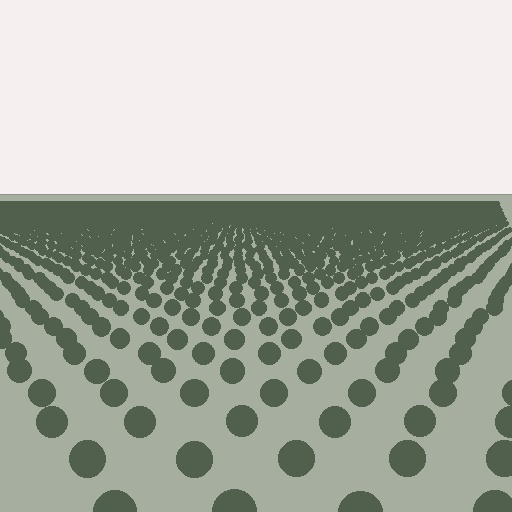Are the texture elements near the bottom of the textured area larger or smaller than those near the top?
Larger. Near the bottom, elements are closer to the viewer and appear at a bigger on-screen size.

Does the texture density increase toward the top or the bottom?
Density increases toward the top.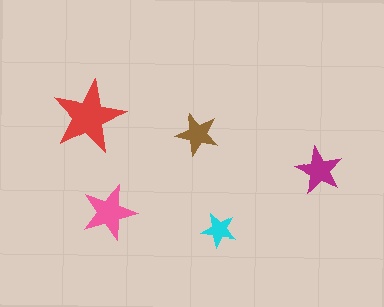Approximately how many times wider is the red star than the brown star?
About 1.5 times wider.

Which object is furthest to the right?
The magenta star is rightmost.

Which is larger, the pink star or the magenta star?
The pink one.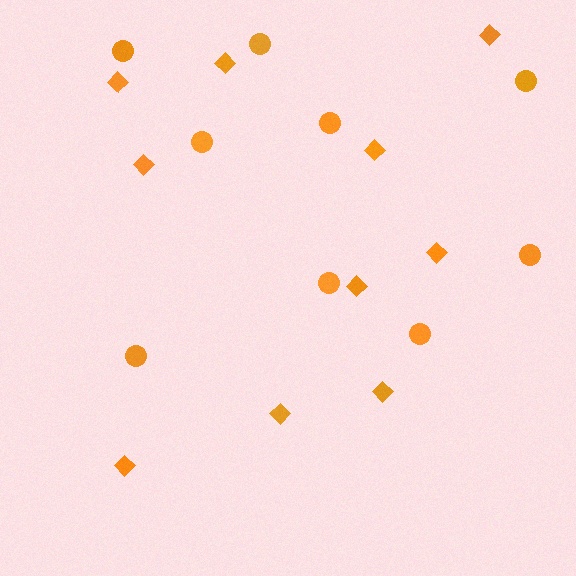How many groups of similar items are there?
There are 2 groups: one group of circles (9) and one group of diamonds (10).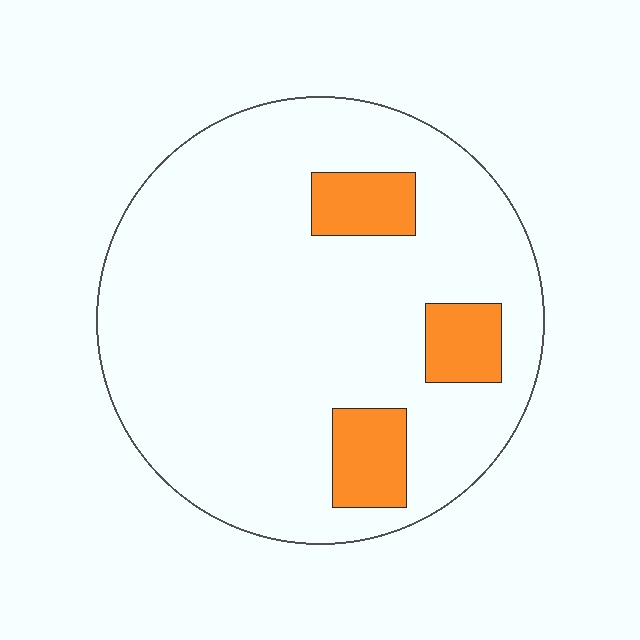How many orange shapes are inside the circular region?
3.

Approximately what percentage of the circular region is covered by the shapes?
Approximately 15%.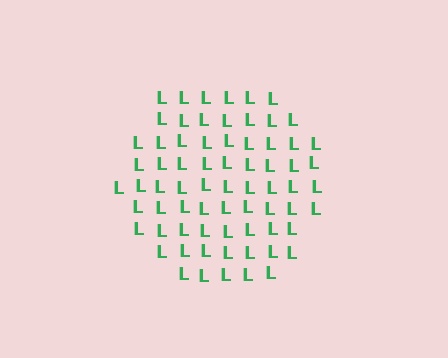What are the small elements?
The small elements are letter L's.